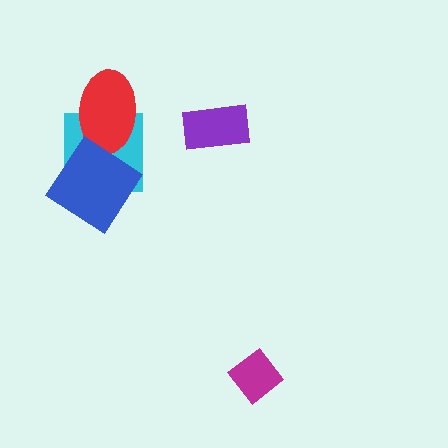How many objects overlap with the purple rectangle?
0 objects overlap with the purple rectangle.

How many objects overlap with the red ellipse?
1 object overlaps with the red ellipse.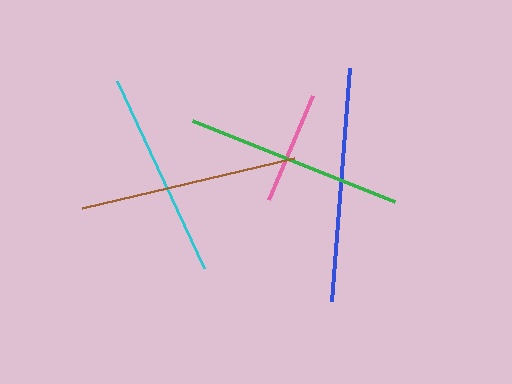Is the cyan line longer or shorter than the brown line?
The brown line is longer than the cyan line.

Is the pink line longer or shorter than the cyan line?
The cyan line is longer than the pink line.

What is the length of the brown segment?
The brown segment is approximately 218 pixels long.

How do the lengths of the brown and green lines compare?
The brown and green lines are approximately the same length.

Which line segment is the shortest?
The pink line is the shortest at approximately 113 pixels.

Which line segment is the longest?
The blue line is the longest at approximately 233 pixels.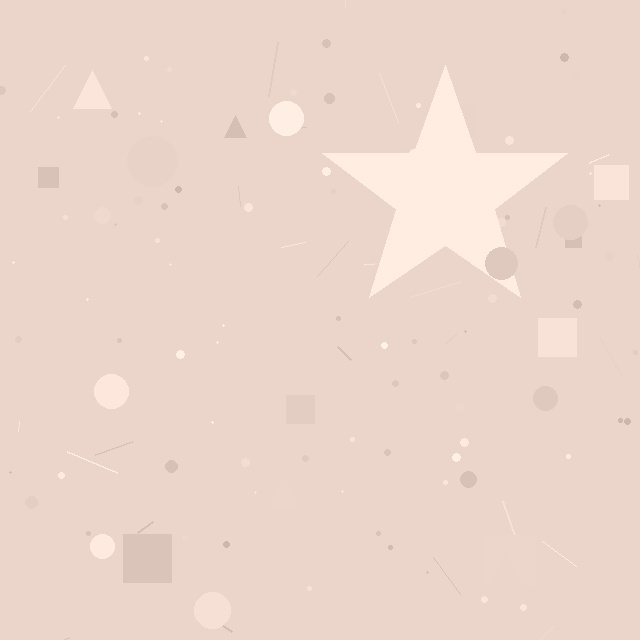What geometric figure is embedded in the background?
A star is embedded in the background.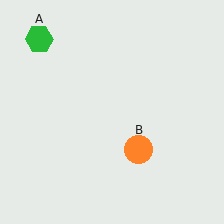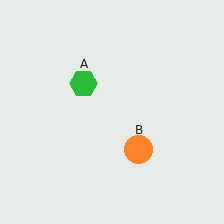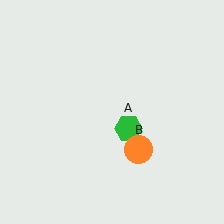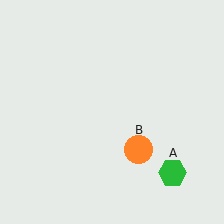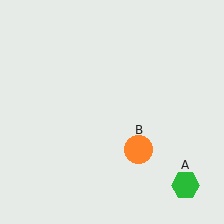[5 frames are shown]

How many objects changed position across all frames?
1 object changed position: green hexagon (object A).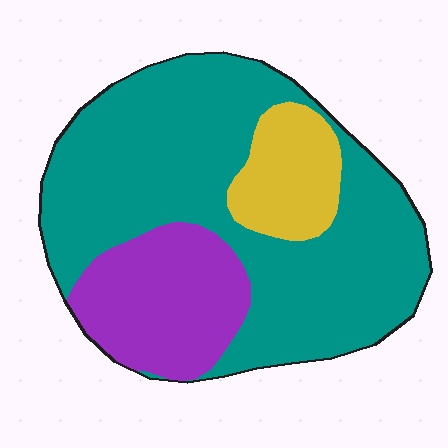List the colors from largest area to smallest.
From largest to smallest: teal, purple, yellow.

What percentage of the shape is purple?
Purple covers roughly 20% of the shape.